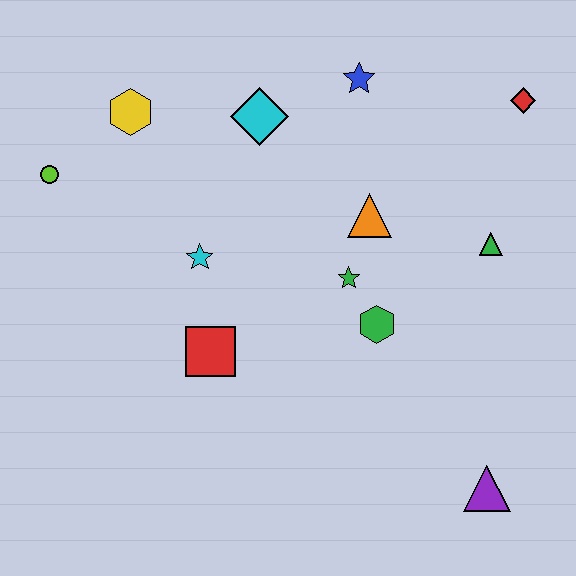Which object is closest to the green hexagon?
The green star is closest to the green hexagon.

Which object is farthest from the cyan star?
The purple triangle is farthest from the cyan star.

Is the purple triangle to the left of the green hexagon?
No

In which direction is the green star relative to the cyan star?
The green star is to the right of the cyan star.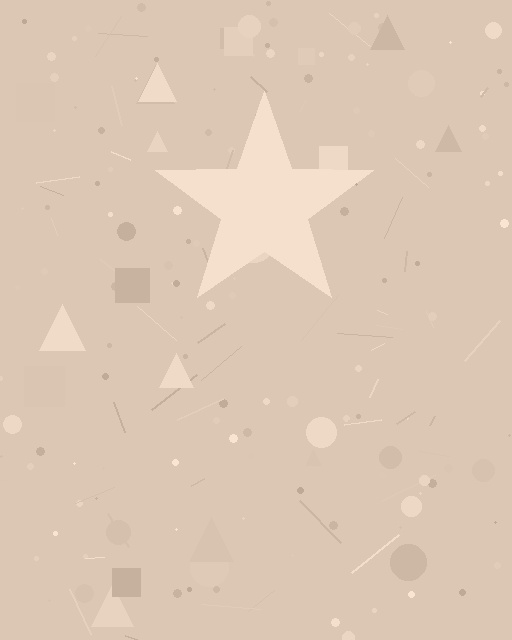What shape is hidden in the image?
A star is hidden in the image.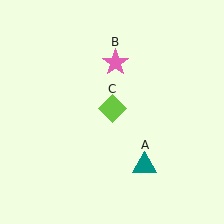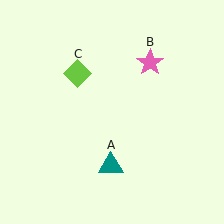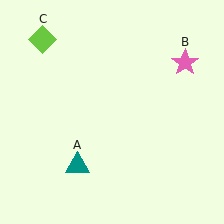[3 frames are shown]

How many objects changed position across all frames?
3 objects changed position: teal triangle (object A), pink star (object B), lime diamond (object C).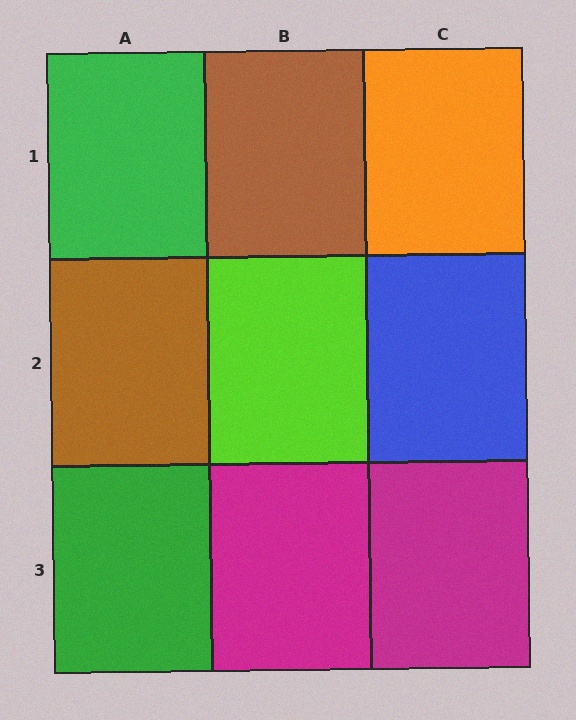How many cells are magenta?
2 cells are magenta.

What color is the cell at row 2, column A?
Brown.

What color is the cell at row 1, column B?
Brown.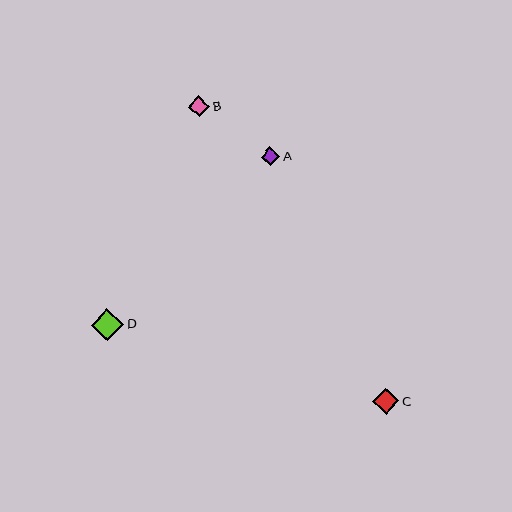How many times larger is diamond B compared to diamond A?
Diamond B is approximately 1.1 times the size of diamond A.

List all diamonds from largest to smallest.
From largest to smallest: D, C, B, A.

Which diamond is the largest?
Diamond D is the largest with a size of approximately 33 pixels.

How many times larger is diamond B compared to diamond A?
Diamond B is approximately 1.1 times the size of diamond A.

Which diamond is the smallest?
Diamond A is the smallest with a size of approximately 19 pixels.